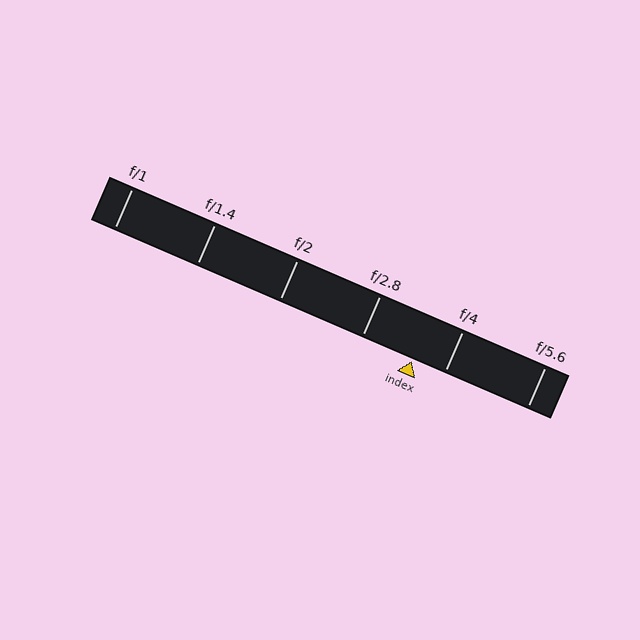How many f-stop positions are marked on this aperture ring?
There are 6 f-stop positions marked.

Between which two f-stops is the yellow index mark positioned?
The index mark is between f/2.8 and f/4.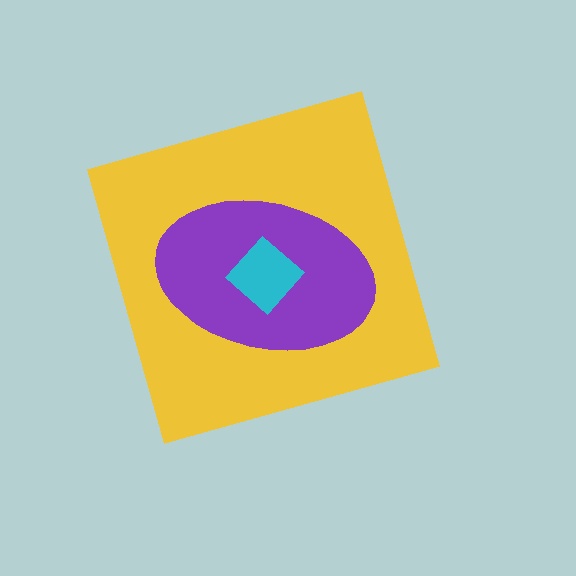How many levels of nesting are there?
3.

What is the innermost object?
The cyan diamond.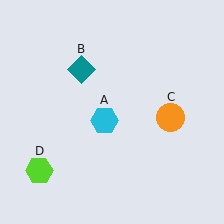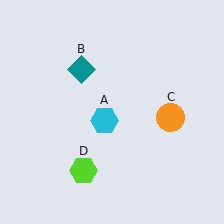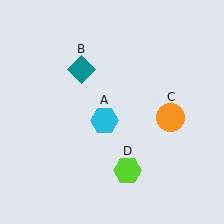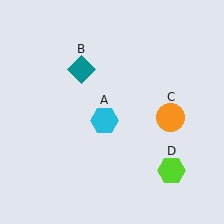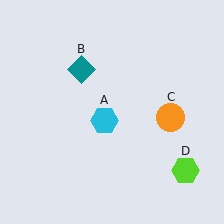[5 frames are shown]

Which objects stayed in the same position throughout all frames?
Cyan hexagon (object A) and teal diamond (object B) and orange circle (object C) remained stationary.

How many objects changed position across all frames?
1 object changed position: lime hexagon (object D).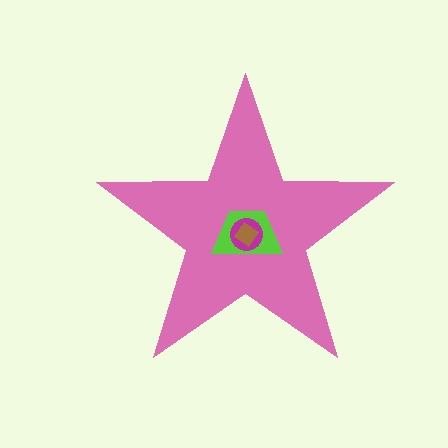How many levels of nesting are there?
4.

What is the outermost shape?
The pink star.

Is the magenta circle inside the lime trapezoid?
Yes.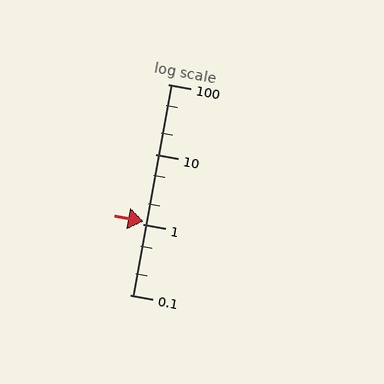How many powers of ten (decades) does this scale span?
The scale spans 3 decades, from 0.1 to 100.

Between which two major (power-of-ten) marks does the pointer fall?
The pointer is between 1 and 10.